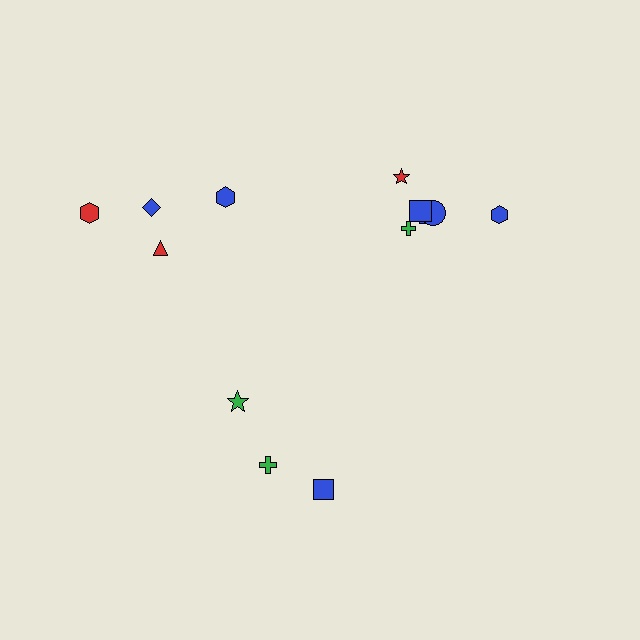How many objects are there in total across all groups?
There are 13 objects.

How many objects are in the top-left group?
There are 4 objects.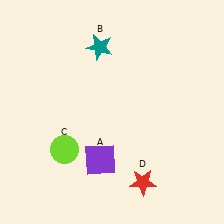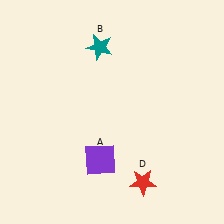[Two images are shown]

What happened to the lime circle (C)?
The lime circle (C) was removed in Image 2. It was in the bottom-left area of Image 1.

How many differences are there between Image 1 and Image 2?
There is 1 difference between the two images.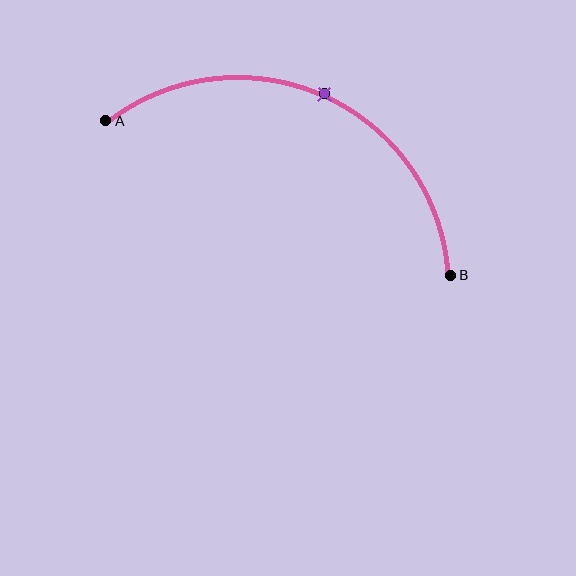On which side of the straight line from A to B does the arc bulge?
The arc bulges above the straight line connecting A and B.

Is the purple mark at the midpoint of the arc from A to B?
Yes. The purple mark lies on the arc at equal arc-length from both A and B — it is the arc midpoint.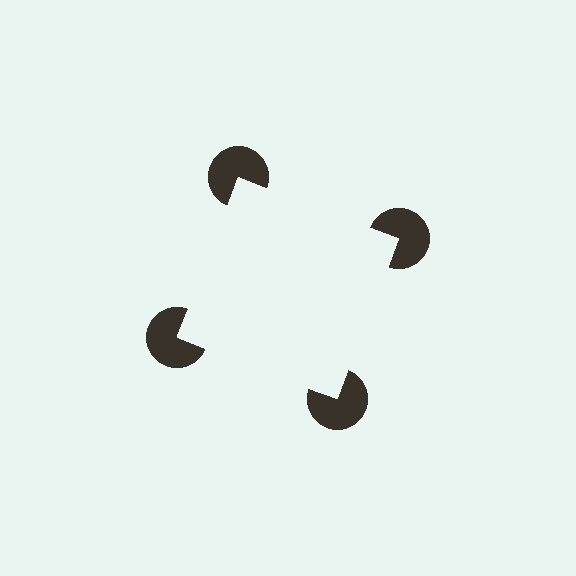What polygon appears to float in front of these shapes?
An illusory square — its edges are inferred from the aligned wedge cuts in the pac-man discs, not physically drawn.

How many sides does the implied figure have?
4 sides.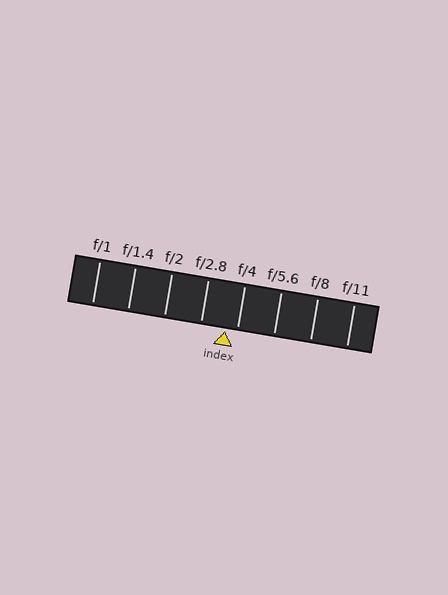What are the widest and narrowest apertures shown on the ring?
The widest aperture shown is f/1 and the narrowest is f/11.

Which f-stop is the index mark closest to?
The index mark is closest to f/4.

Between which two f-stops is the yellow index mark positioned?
The index mark is between f/2.8 and f/4.